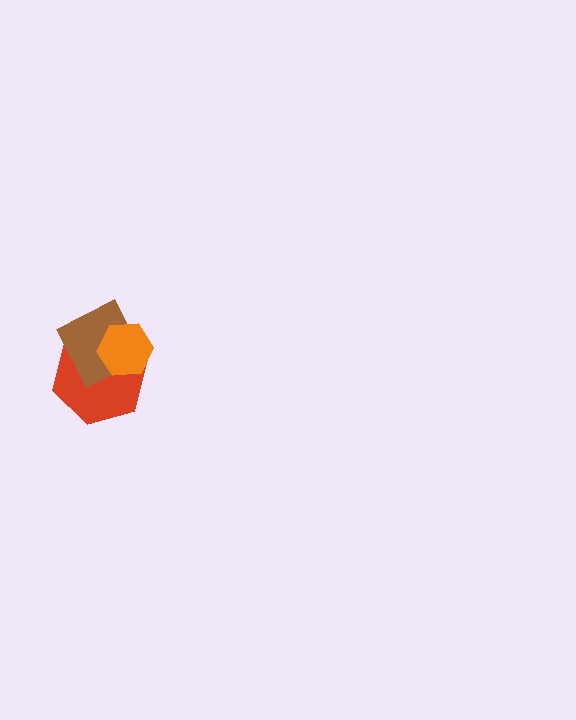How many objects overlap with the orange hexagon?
2 objects overlap with the orange hexagon.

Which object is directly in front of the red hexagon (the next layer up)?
The brown square is directly in front of the red hexagon.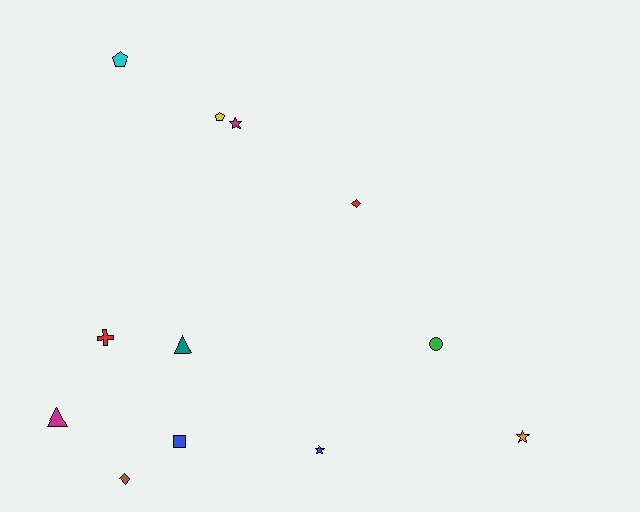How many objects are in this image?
There are 12 objects.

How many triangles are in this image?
There are 2 triangles.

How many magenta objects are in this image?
There are 2 magenta objects.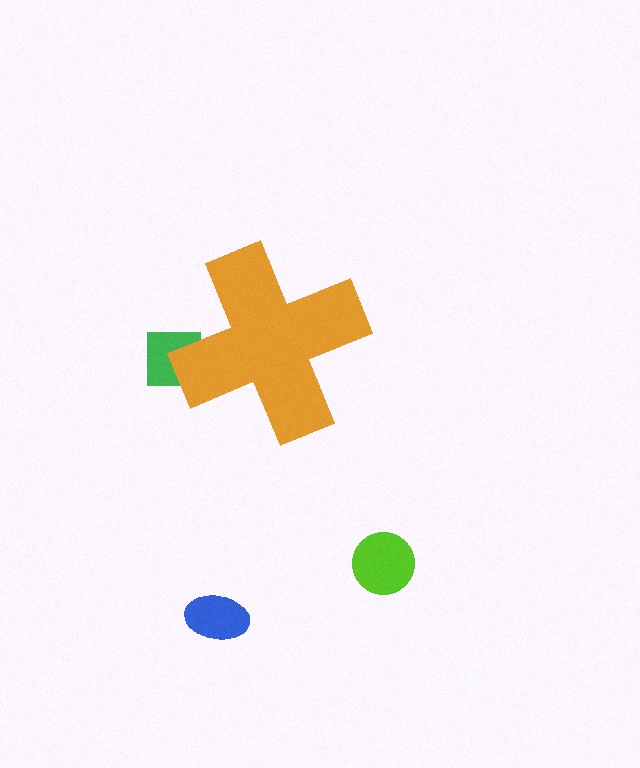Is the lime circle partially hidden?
No, the lime circle is fully visible.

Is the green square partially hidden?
Yes, the green square is partially hidden behind the orange cross.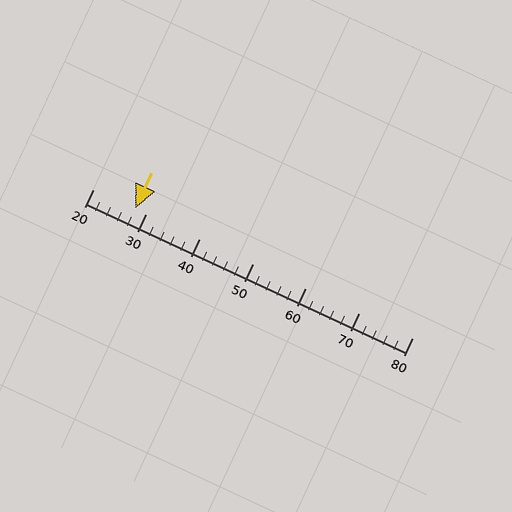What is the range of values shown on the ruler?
The ruler shows values from 20 to 80.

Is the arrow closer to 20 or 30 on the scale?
The arrow is closer to 30.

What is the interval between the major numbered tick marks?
The major tick marks are spaced 10 units apart.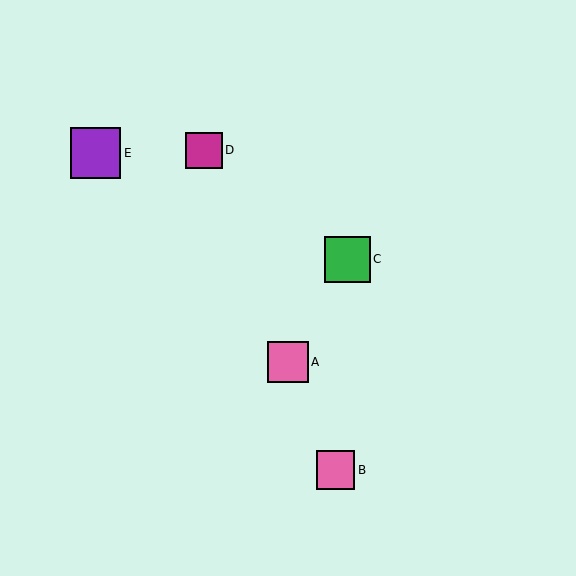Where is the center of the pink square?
The center of the pink square is at (288, 362).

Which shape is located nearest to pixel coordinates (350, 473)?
The pink square (labeled B) at (335, 470) is nearest to that location.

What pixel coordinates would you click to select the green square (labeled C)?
Click at (348, 259) to select the green square C.